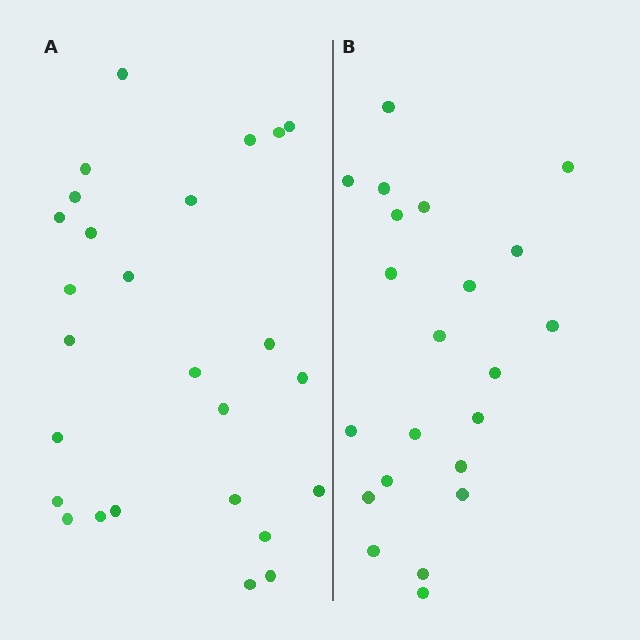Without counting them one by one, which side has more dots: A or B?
Region A (the left region) has more dots.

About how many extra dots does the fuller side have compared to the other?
Region A has about 4 more dots than region B.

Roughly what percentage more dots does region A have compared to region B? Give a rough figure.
About 20% more.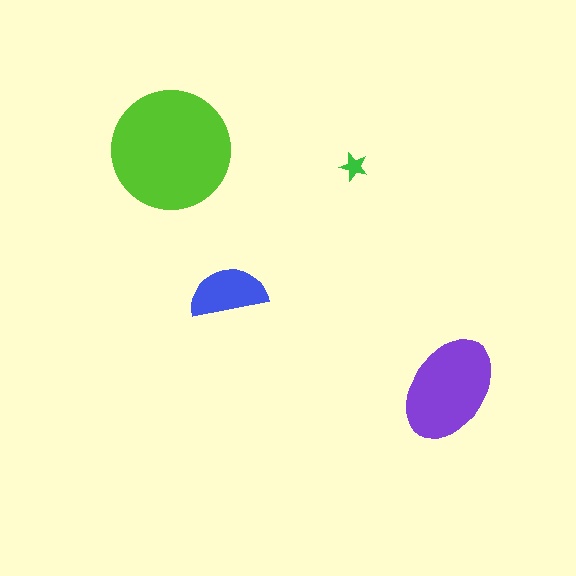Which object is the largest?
The lime circle.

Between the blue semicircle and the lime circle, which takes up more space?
The lime circle.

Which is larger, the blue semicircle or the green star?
The blue semicircle.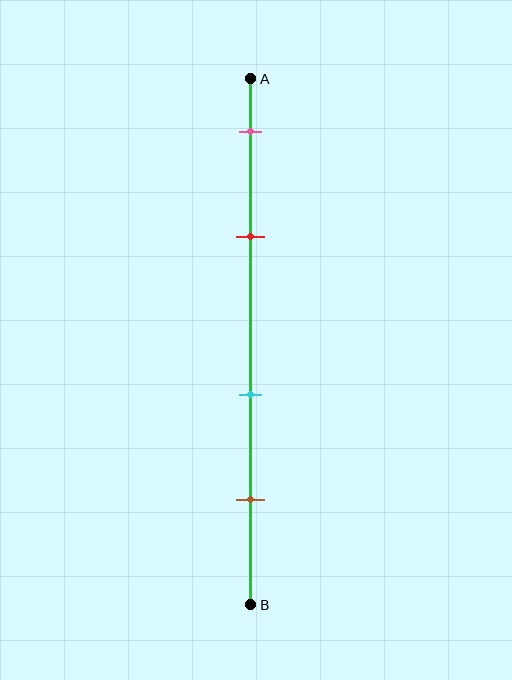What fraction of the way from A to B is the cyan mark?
The cyan mark is approximately 60% (0.6) of the way from A to B.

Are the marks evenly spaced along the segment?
No, the marks are not evenly spaced.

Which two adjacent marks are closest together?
The pink and red marks are the closest adjacent pair.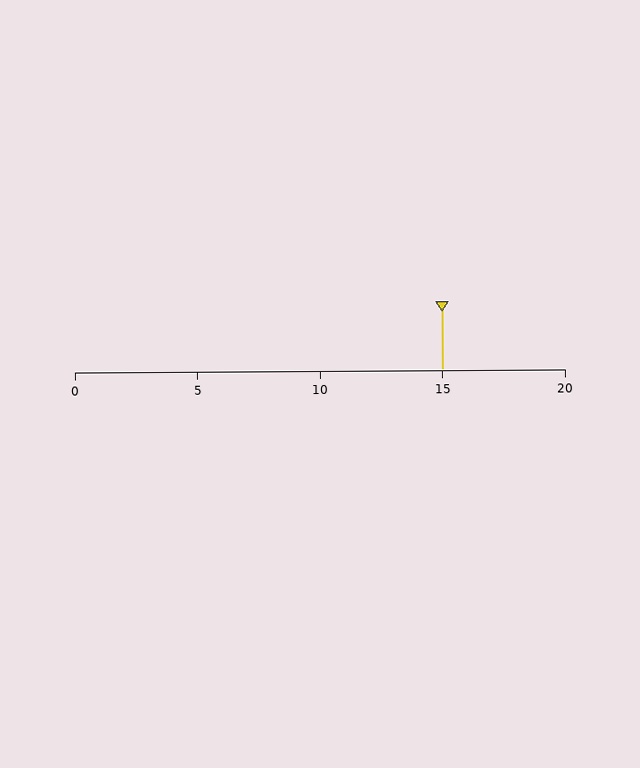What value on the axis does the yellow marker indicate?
The marker indicates approximately 15.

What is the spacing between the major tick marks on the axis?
The major ticks are spaced 5 apart.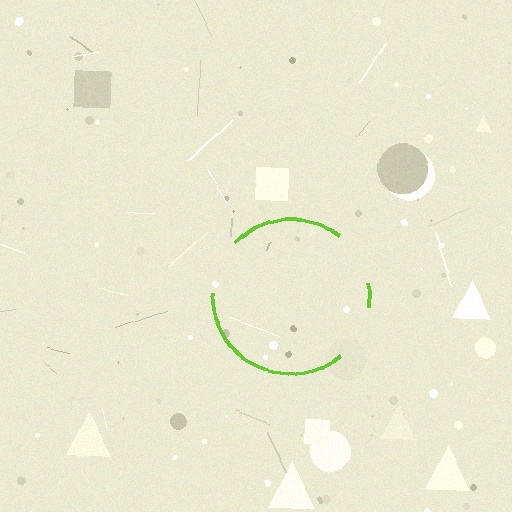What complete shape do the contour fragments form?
The contour fragments form a circle.